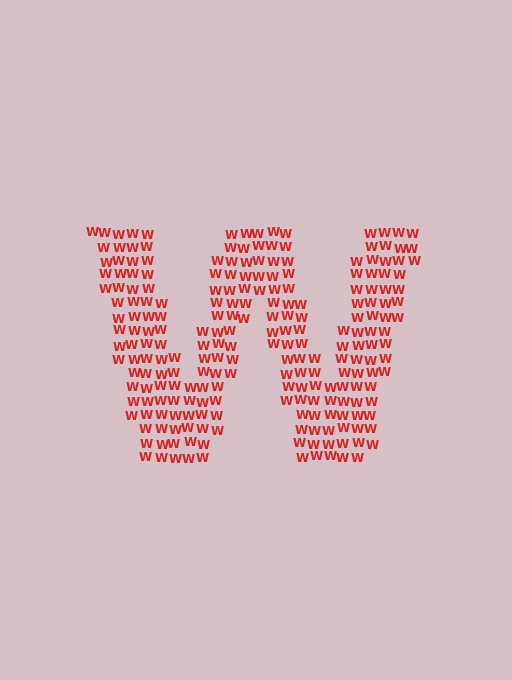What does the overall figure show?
The overall figure shows the letter W.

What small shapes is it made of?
It is made of small letter W's.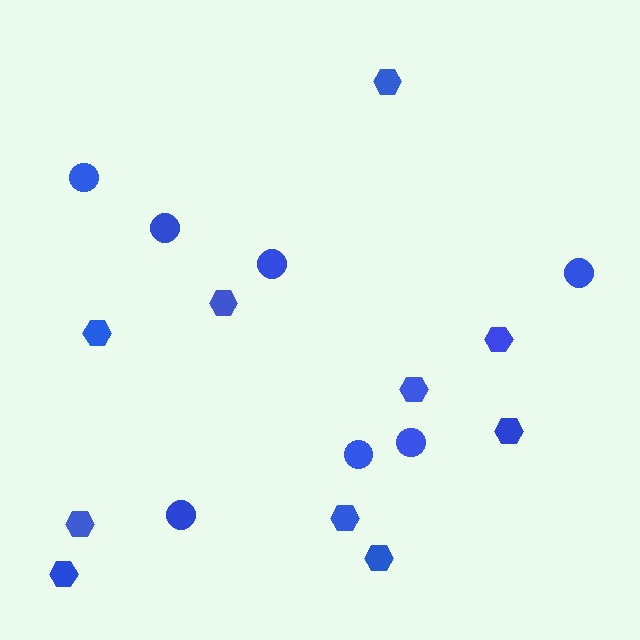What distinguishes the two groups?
There are 2 groups: one group of hexagons (10) and one group of circles (7).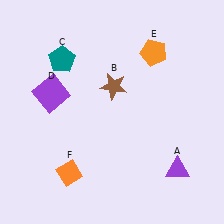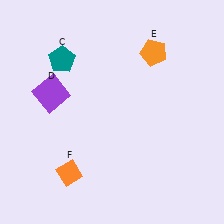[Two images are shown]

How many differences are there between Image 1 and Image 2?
There are 2 differences between the two images.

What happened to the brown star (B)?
The brown star (B) was removed in Image 2. It was in the top-right area of Image 1.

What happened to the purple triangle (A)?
The purple triangle (A) was removed in Image 2. It was in the bottom-right area of Image 1.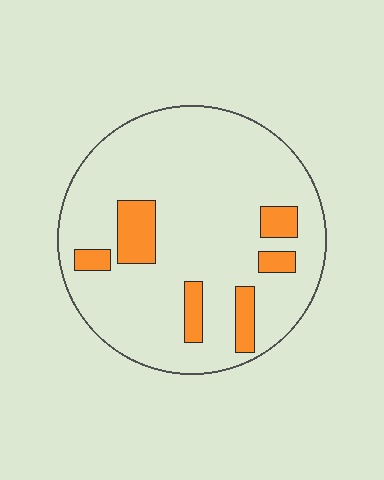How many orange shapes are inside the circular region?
6.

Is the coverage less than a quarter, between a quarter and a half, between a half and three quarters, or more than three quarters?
Less than a quarter.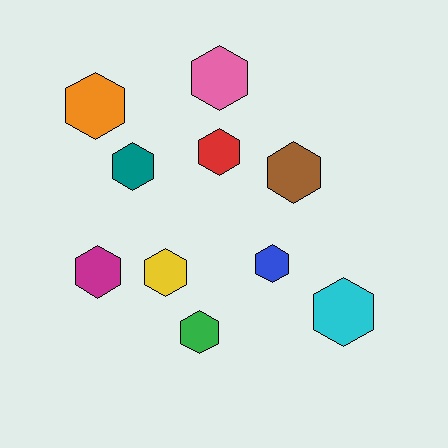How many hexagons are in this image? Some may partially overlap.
There are 10 hexagons.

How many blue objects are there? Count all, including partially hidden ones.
There is 1 blue object.